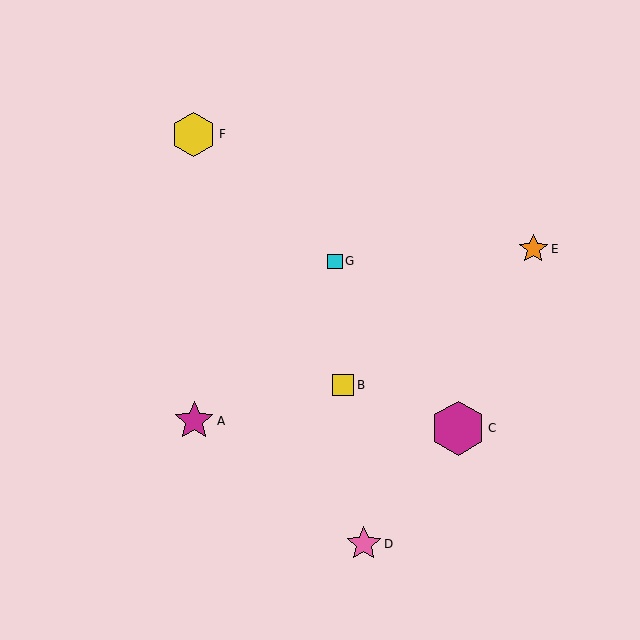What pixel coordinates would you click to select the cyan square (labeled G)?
Click at (335, 261) to select the cyan square G.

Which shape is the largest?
The magenta hexagon (labeled C) is the largest.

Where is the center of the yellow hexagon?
The center of the yellow hexagon is at (193, 134).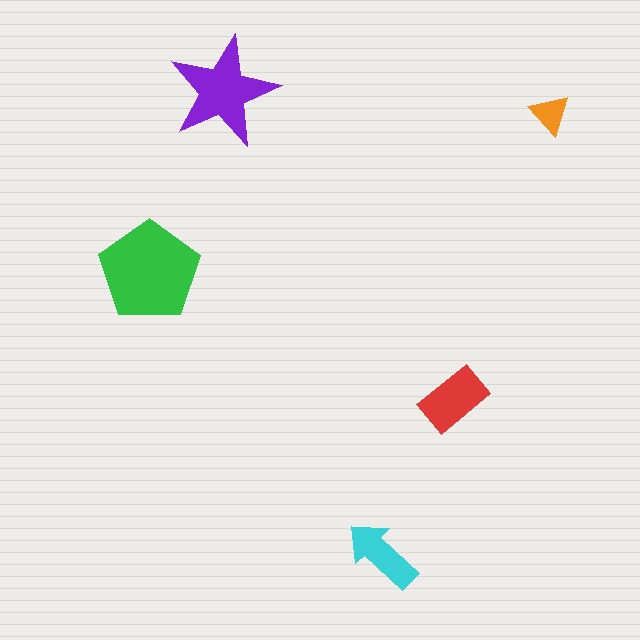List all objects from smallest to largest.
The orange triangle, the cyan arrow, the red rectangle, the purple star, the green pentagon.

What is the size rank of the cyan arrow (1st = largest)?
4th.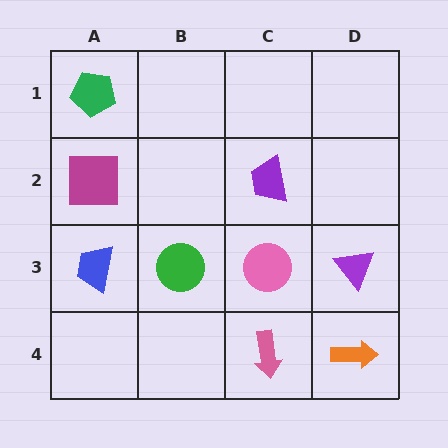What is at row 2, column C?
A purple trapezoid.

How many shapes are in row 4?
2 shapes.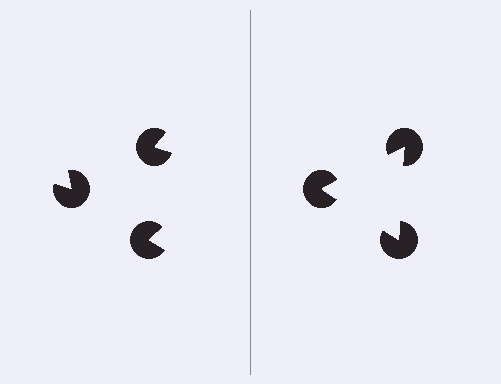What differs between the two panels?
The pac-man discs are positioned identically on both sides; only the wedge orientations differ. On the right they align to a triangle; on the left they are misaligned.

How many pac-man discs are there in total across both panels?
6 — 3 on each side.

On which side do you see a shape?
An illusory triangle appears on the right side. On the left side the wedge cuts are rotated, so no coherent shape forms.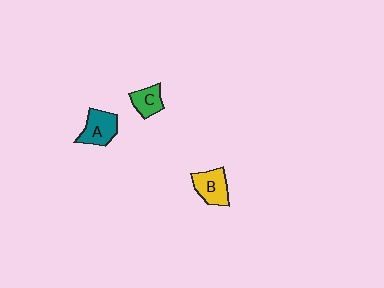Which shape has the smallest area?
Shape C (green).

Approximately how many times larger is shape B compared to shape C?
Approximately 1.4 times.